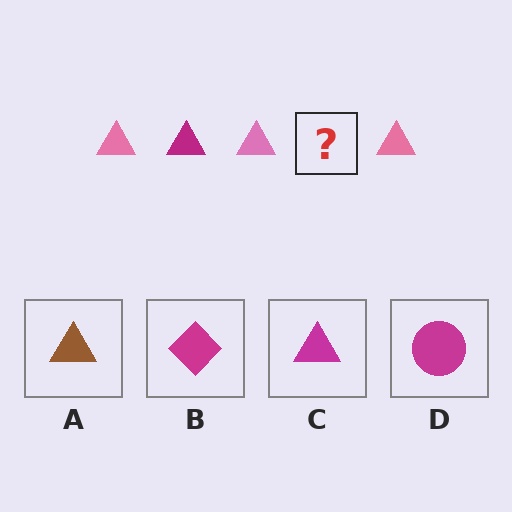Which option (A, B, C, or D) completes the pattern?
C.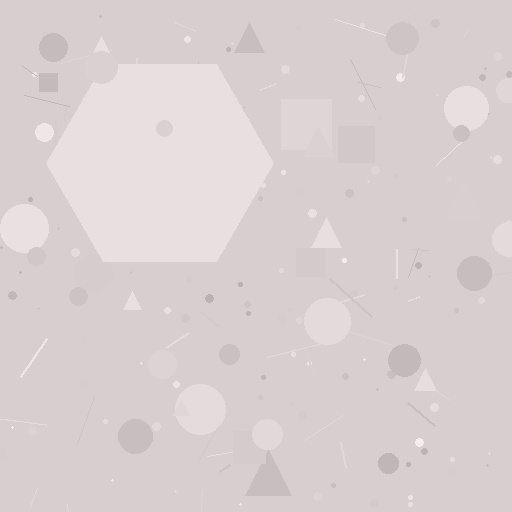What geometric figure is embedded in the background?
A hexagon is embedded in the background.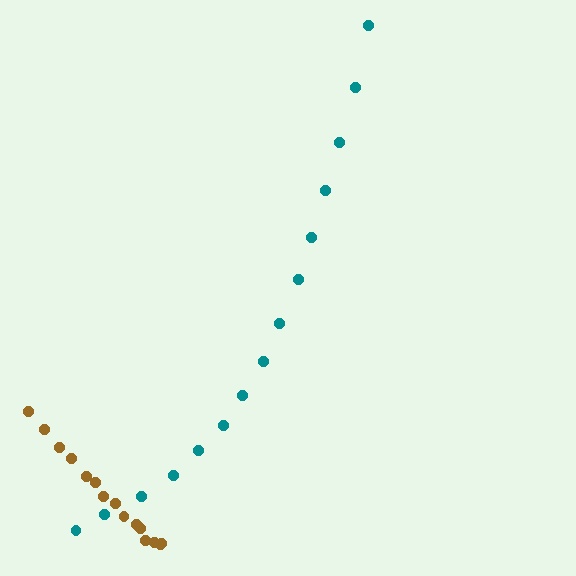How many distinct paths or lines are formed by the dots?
There are 2 distinct paths.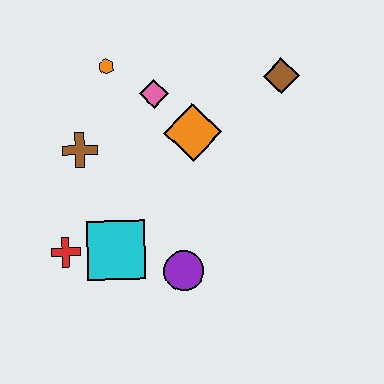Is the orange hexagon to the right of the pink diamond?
No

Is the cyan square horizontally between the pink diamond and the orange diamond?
No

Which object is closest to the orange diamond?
The pink diamond is closest to the orange diamond.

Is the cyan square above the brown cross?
No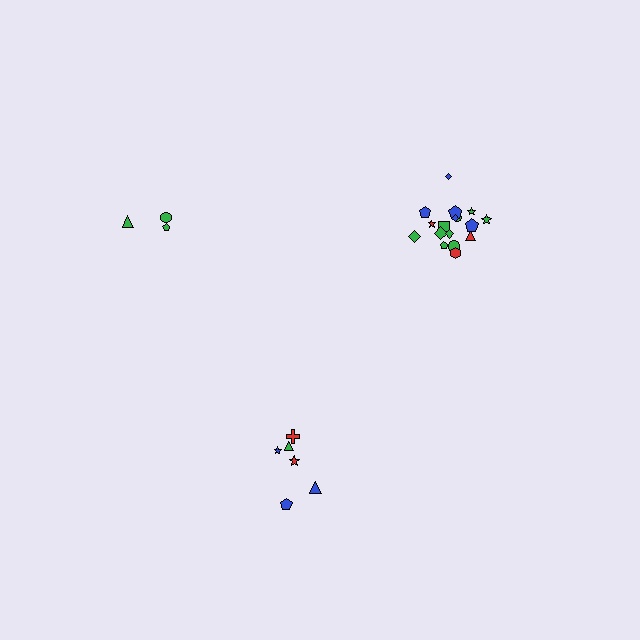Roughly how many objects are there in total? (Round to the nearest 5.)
Roughly 25 objects in total.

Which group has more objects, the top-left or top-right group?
The top-right group.